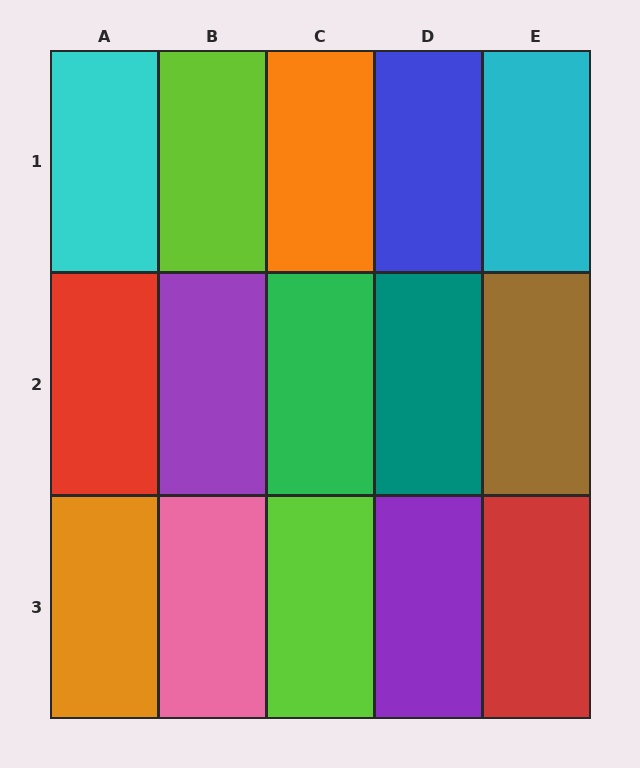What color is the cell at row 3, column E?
Red.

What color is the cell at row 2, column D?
Teal.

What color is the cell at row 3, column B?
Pink.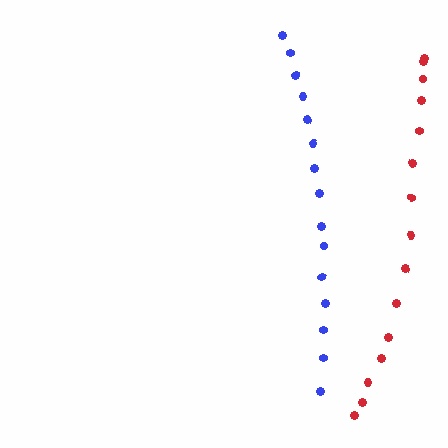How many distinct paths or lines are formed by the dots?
There are 2 distinct paths.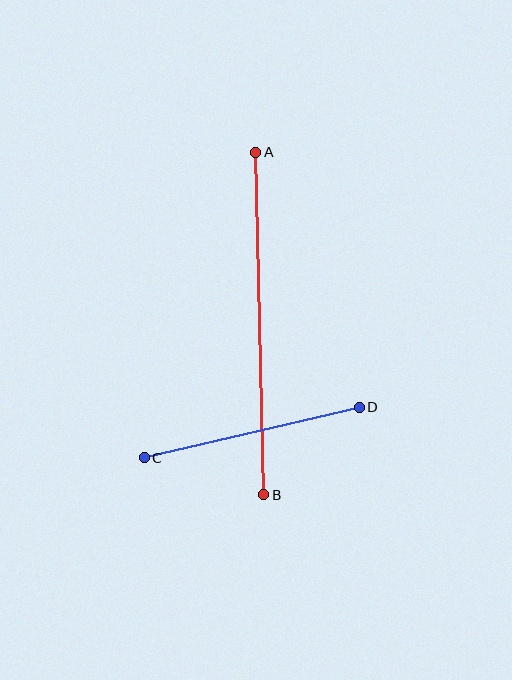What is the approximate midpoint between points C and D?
The midpoint is at approximately (252, 433) pixels.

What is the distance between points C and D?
The distance is approximately 221 pixels.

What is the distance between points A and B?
The distance is approximately 343 pixels.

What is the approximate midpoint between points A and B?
The midpoint is at approximately (260, 323) pixels.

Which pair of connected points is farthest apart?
Points A and B are farthest apart.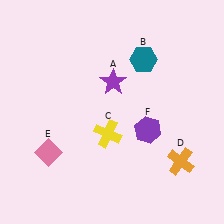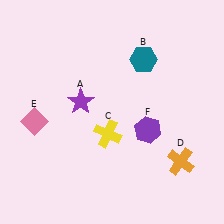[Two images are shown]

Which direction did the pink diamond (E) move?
The pink diamond (E) moved up.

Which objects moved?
The objects that moved are: the purple star (A), the pink diamond (E).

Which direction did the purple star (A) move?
The purple star (A) moved left.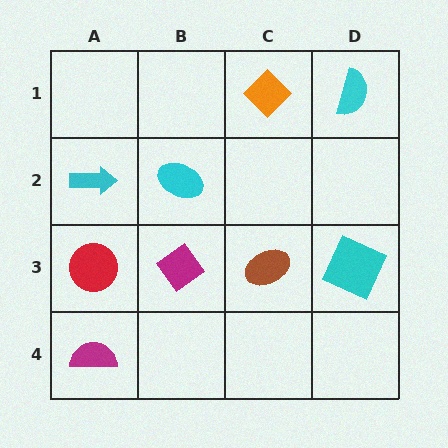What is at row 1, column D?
A cyan semicircle.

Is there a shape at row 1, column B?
No, that cell is empty.